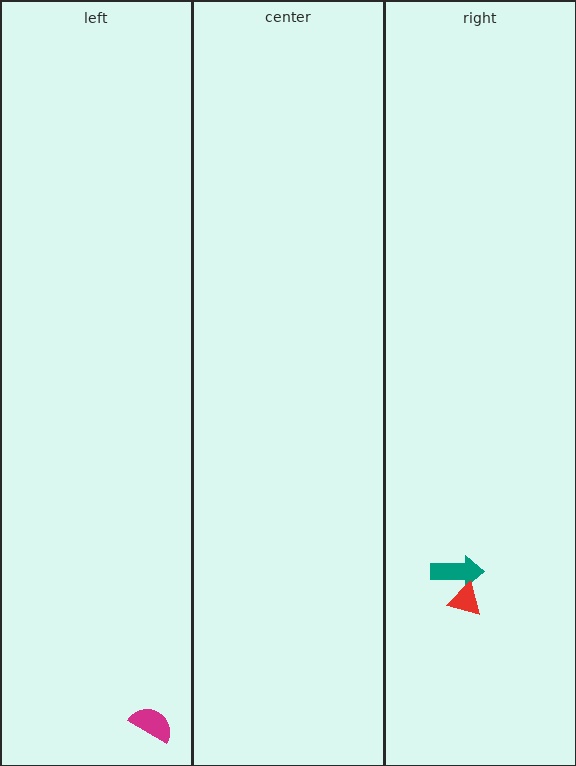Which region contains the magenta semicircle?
The left region.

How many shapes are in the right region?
2.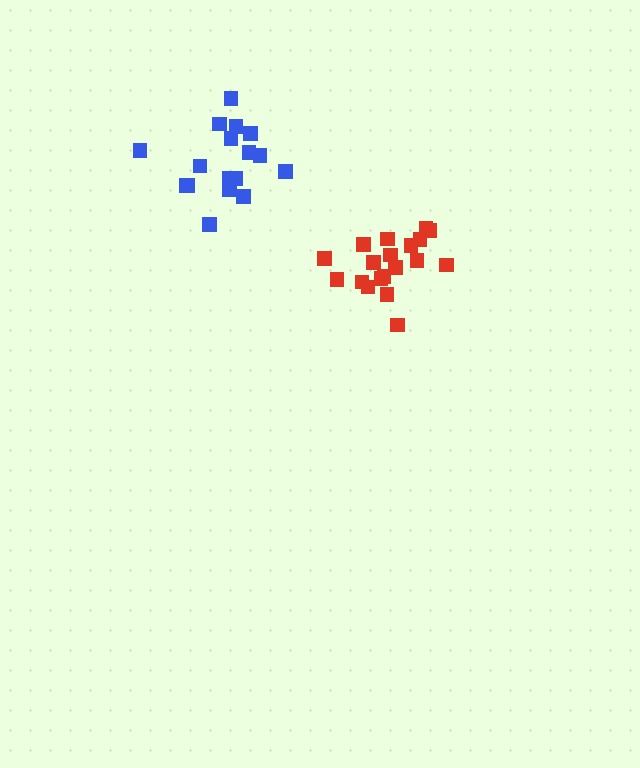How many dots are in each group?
Group 1: 17 dots, Group 2: 19 dots (36 total).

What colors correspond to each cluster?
The clusters are colored: blue, red.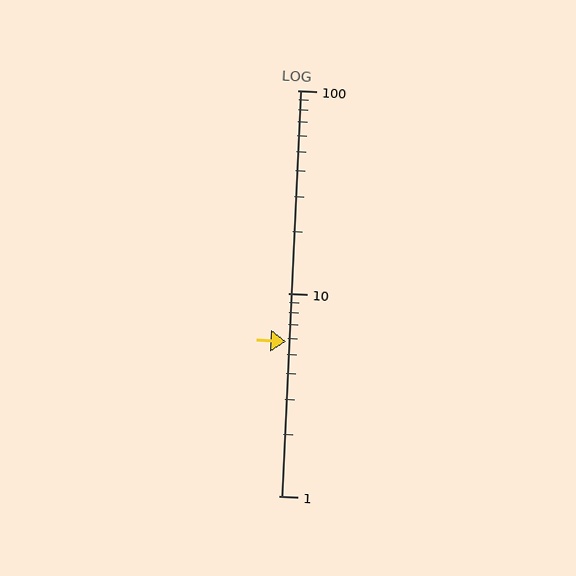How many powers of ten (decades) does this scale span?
The scale spans 2 decades, from 1 to 100.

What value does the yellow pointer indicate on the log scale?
The pointer indicates approximately 5.8.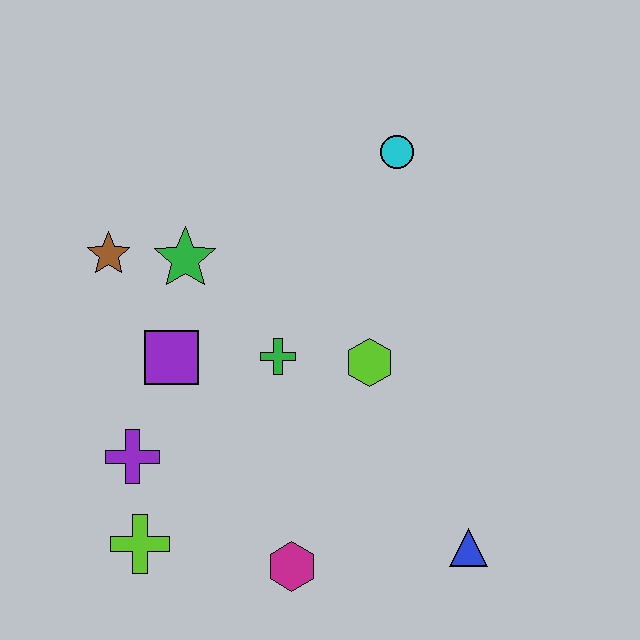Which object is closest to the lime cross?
The purple cross is closest to the lime cross.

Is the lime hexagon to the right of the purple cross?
Yes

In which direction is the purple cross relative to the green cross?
The purple cross is to the left of the green cross.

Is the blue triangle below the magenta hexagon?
No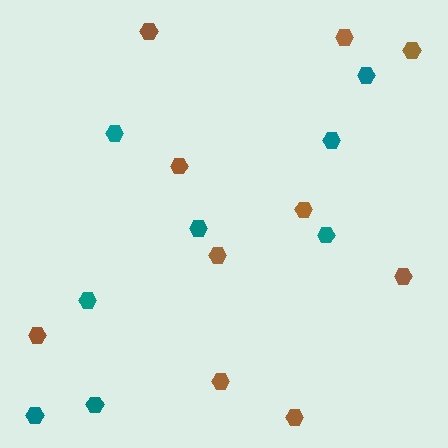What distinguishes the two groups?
There are 2 groups: one group of brown hexagons (10) and one group of teal hexagons (8).